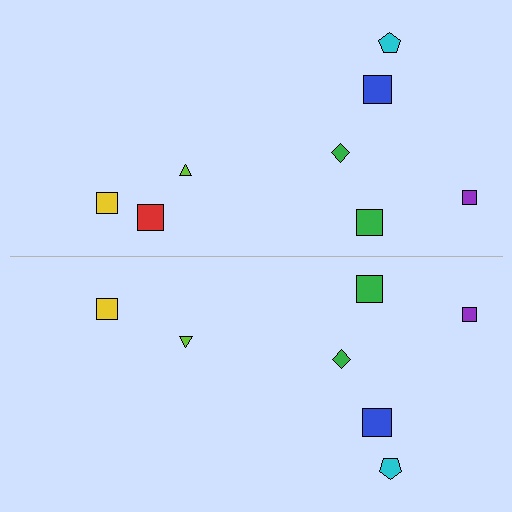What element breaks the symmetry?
A red square is missing from the bottom side.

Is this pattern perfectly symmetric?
No, the pattern is not perfectly symmetric. A red square is missing from the bottom side.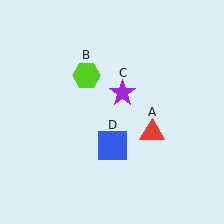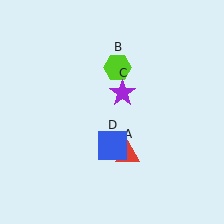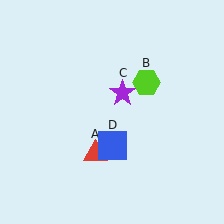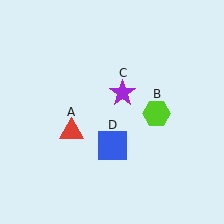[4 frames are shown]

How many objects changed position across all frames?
2 objects changed position: red triangle (object A), lime hexagon (object B).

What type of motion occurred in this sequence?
The red triangle (object A), lime hexagon (object B) rotated clockwise around the center of the scene.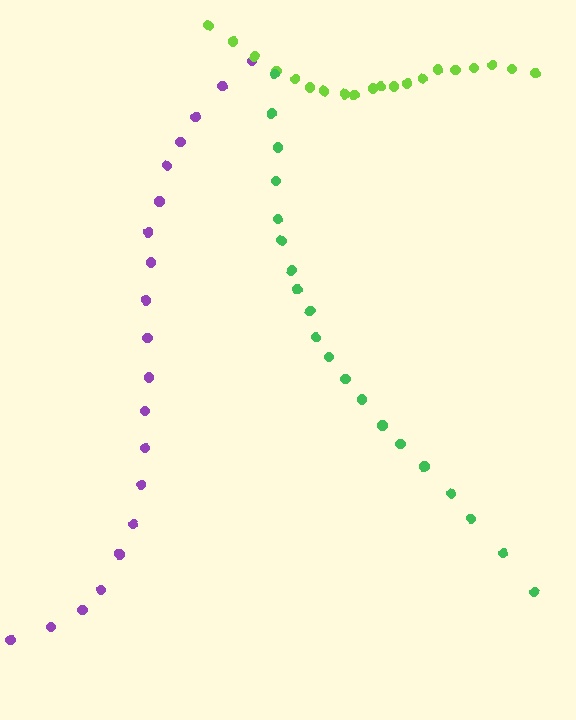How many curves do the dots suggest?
There are 3 distinct paths.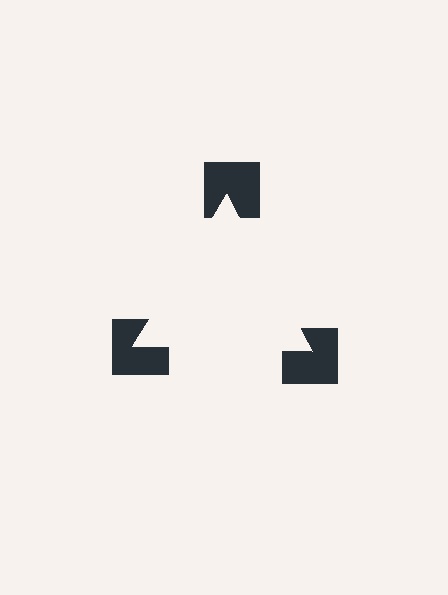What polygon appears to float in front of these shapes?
An illusory triangle — its edges are inferred from the aligned wedge cuts in the notched squares, not physically drawn.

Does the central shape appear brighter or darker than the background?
It typically appears slightly brighter than the background, even though no actual brightness change is drawn.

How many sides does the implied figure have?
3 sides.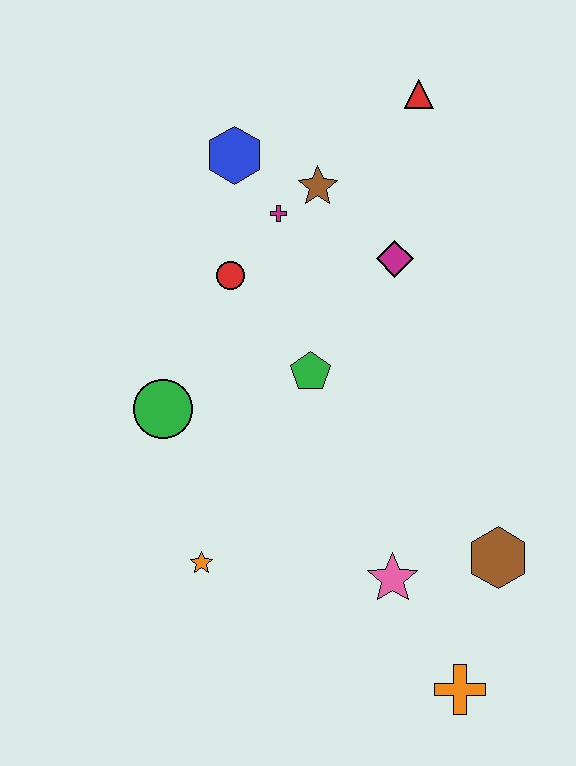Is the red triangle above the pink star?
Yes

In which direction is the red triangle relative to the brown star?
The red triangle is to the right of the brown star.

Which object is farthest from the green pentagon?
The orange cross is farthest from the green pentagon.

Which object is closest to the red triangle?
The brown star is closest to the red triangle.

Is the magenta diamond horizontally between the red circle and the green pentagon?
No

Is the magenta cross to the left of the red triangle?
Yes